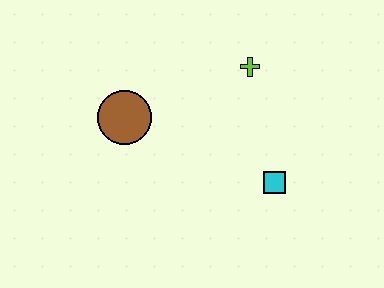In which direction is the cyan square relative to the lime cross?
The cyan square is below the lime cross.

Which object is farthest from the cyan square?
The brown circle is farthest from the cyan square.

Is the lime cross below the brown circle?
No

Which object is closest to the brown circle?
The lime cross is closest to the brown circle.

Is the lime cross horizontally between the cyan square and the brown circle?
Yes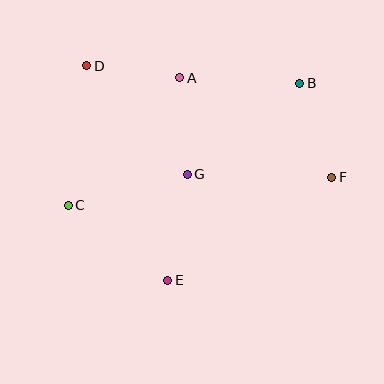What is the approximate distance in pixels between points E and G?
The distance between E and G is approximately 108 pixels.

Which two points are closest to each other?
Points A and D are closest to each other.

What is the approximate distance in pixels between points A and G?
The distance between A and G is approximately 97 pixels.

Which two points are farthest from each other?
Points D and F are farthest from each other.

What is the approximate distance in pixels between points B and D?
The distance between B and D is approximately 214 pixels.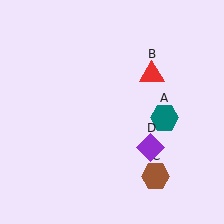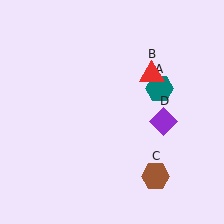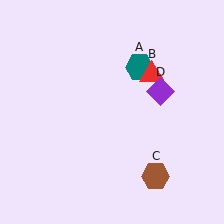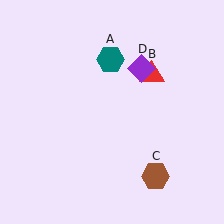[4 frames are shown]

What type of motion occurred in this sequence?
The teal hexagon (object A), purple diamond (object D) rotated counterclockwise around the center of the scene.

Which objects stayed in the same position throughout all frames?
Red triangle (object B) and brown hexagon (object C) remained stationary.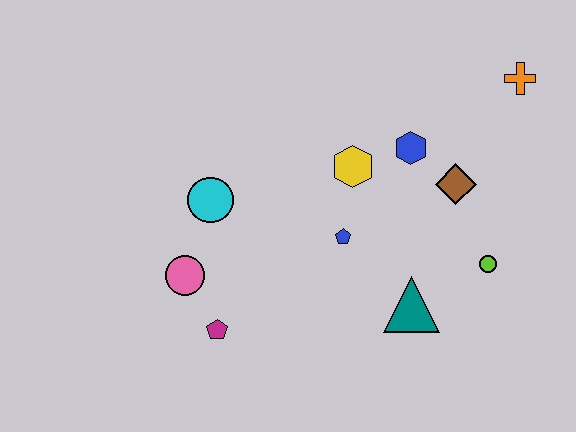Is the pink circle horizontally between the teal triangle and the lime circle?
No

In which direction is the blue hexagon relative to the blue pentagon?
The blue hexagon is above the blue pentagon.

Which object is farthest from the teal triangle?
The orange cross is farthest from the teal triangle.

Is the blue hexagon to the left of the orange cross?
Yes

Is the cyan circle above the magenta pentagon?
Yes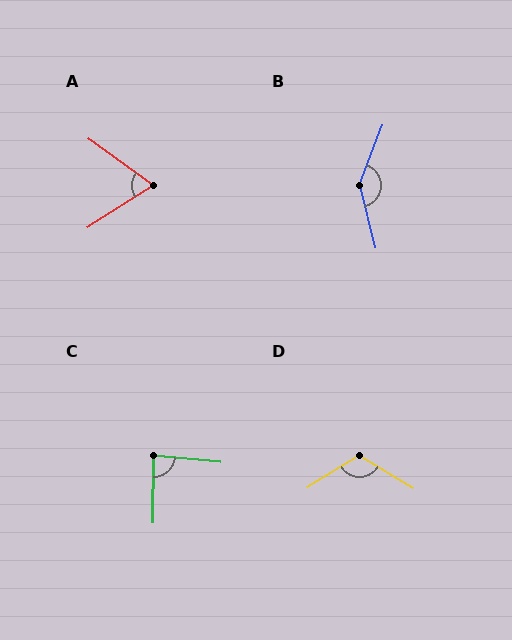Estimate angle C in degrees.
Approximately 85 degrees.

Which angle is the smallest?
A, at approximately 69 degrees.